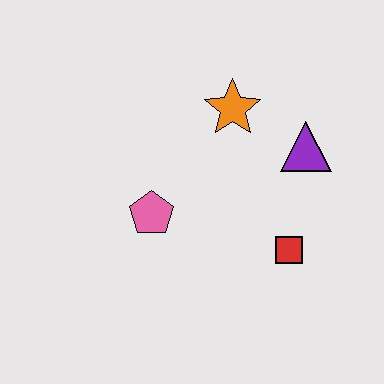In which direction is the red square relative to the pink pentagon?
The red square is to the right of the pink pentagon.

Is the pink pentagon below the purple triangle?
Yes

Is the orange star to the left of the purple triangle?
Yes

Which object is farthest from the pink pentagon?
The purple triangle is farthest from the pink pentagon.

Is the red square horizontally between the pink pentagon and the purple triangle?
Yes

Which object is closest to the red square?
The purple triangle is closest to the red square.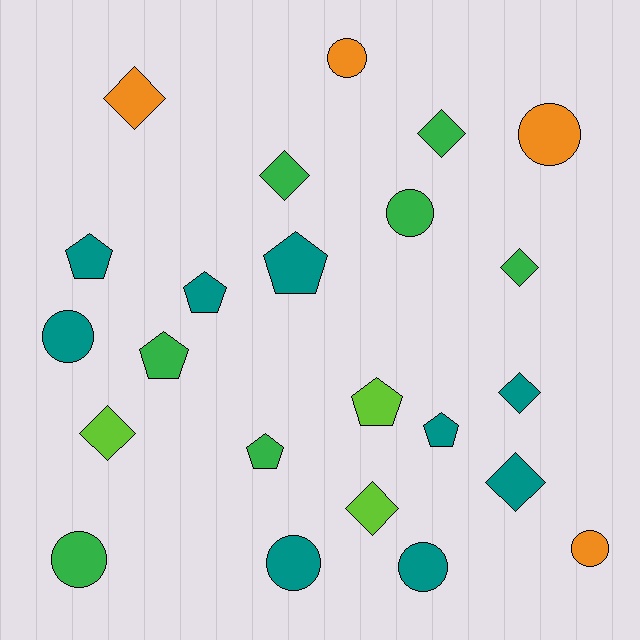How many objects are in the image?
There are 23 objects.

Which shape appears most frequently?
Circle, with 8 objects.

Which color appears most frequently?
Teal, with 9 objects.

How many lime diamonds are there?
There are 2 lime diamonds.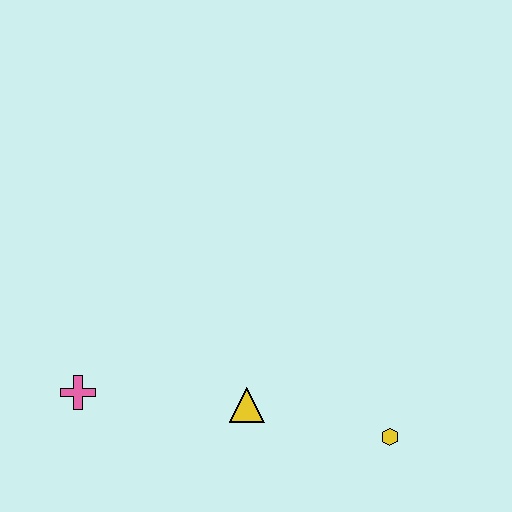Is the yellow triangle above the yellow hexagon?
Yes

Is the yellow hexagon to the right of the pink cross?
Yes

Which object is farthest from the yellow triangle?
The pink cross is farthest from the yellow triangle.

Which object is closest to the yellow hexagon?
The yellow triangle is closest to the yellow hexagon.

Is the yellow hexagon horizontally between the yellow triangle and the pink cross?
No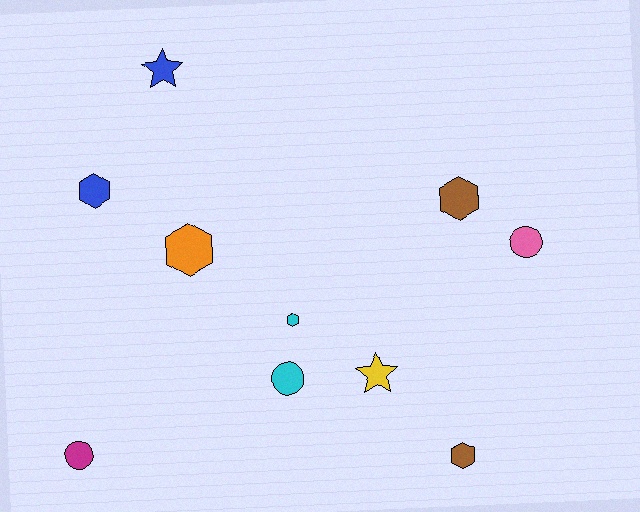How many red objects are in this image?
There are no red objects.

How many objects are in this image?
There are 10 objects.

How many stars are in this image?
There are 2 stars.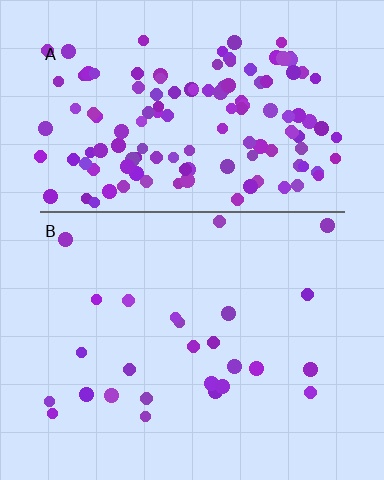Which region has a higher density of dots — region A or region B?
A (the top).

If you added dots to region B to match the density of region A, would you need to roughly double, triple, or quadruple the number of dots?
Approximately quadruple.